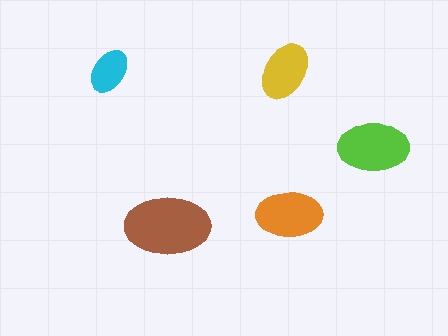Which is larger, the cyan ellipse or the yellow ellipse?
The yellow one.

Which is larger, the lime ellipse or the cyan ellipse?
The lime one.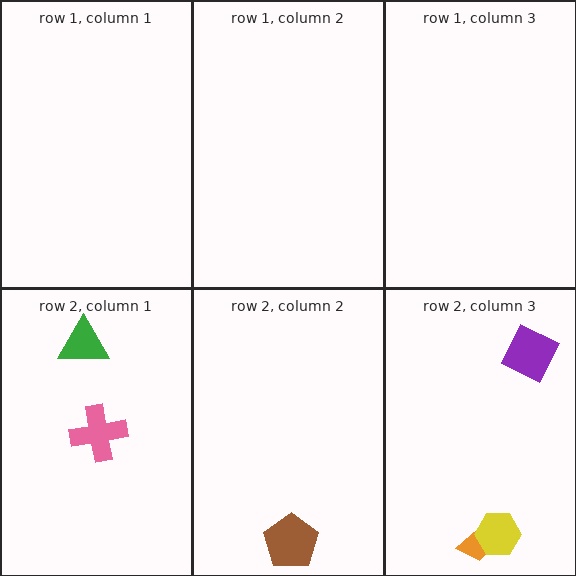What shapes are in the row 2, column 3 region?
The orange trapezoid, the yellow hexagon, the purple diamond.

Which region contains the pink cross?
The row 2, column 1 region.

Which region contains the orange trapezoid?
The row 2, column 3 region.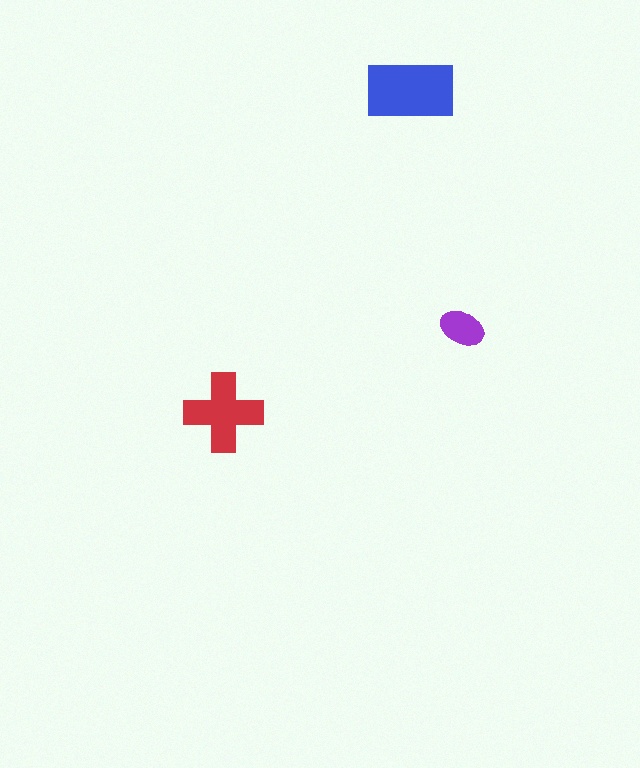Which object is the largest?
The blue rectangle.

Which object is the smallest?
The purple ellipse.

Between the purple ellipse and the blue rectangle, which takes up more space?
The blue rectangle.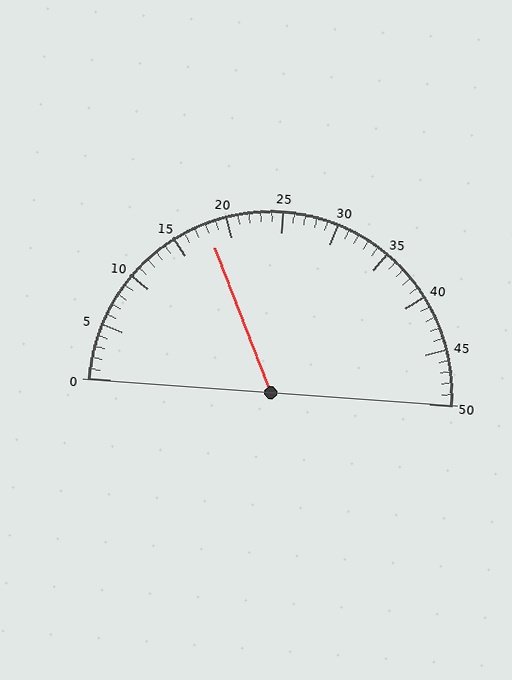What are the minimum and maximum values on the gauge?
The gauge ranges from 0 to 50.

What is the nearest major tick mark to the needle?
The nearest major tick mark is 20.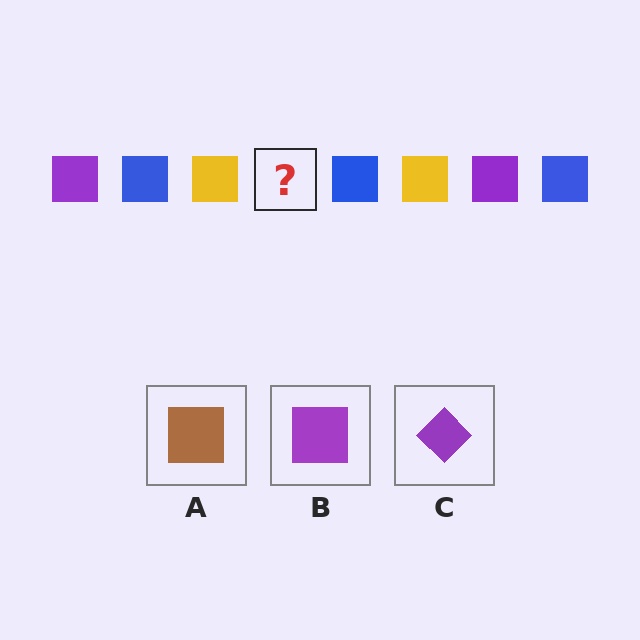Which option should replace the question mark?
Option B.